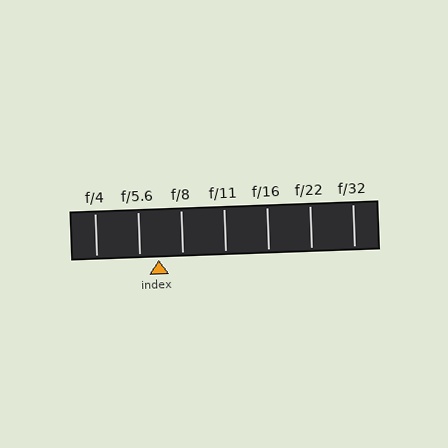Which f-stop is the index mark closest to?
The index mark is closest to f/5.6.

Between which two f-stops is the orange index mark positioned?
The index mark is between f/5.6 and f/8.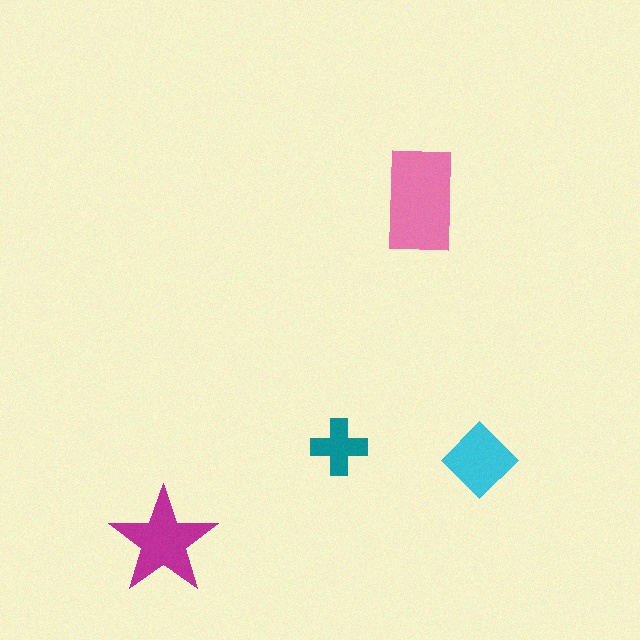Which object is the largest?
The pink rectangle.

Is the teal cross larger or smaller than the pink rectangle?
Smaller.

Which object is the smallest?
The teal cross.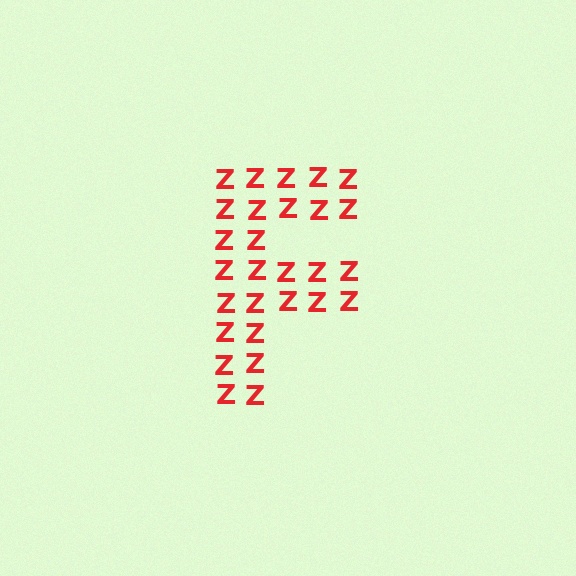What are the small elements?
The small elements are letter Z's.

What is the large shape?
The large shape is the letter F.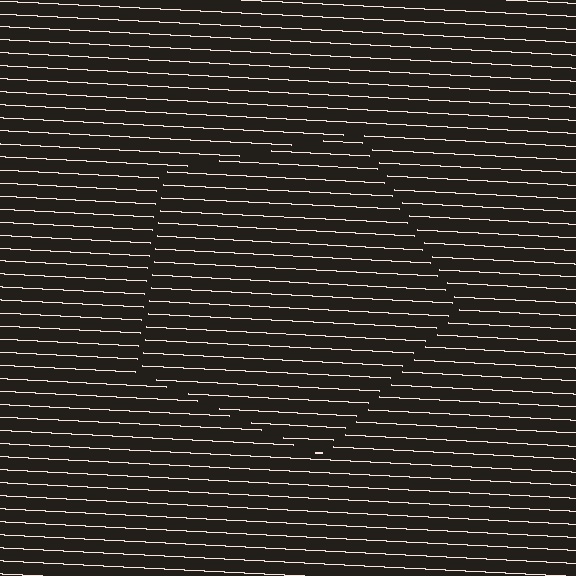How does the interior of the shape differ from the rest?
The interior of the shape contains the same grating, shifted by half a period — the contour is defined by the phase discontinuity where line-ends from the inner and outer gratings abut.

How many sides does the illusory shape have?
5 sides — the line-ends trace a pentagon.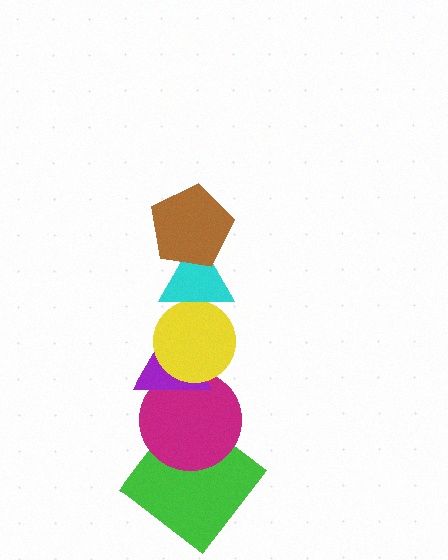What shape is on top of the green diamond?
The magenta circle is on top of the green diamond.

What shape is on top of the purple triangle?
The yellow circle is on top of the purple triangle.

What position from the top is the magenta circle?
The magenta circle is 5th from the top.